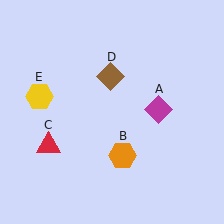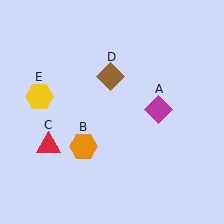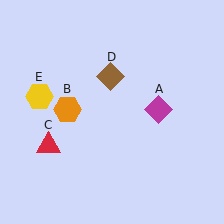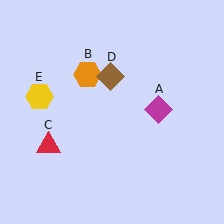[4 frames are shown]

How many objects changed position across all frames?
1 object changed position: orange hexagon (object B).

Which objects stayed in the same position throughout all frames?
Magenta diamond (object A) and red triangle (object C) and brown diamond (object D) and yellow hexagon (object E) remained stationary.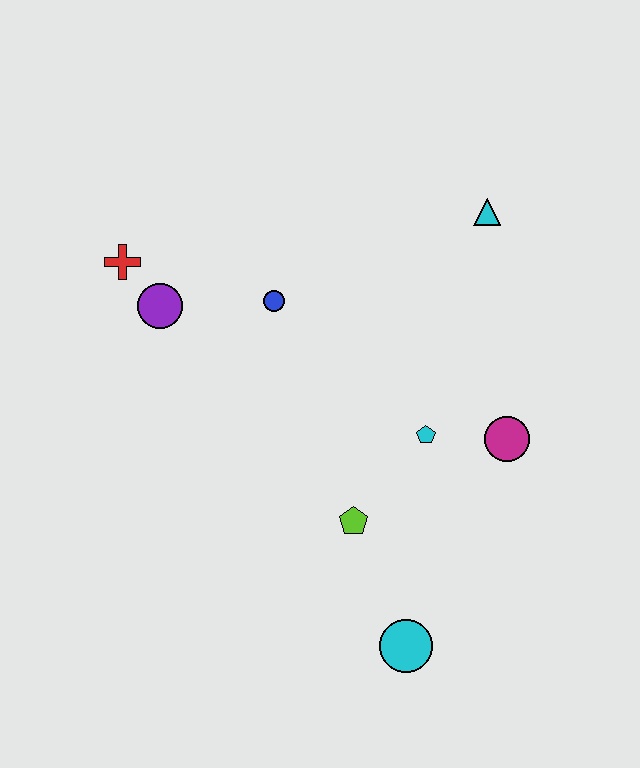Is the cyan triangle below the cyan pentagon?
No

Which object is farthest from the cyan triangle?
The cyan circle is farthest from the cyan triangle.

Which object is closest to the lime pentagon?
The cyan pentagon is closest to the lime pentagon.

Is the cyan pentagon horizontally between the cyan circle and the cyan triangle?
Yes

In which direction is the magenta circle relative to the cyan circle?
The magenta circle is above the cyan circle.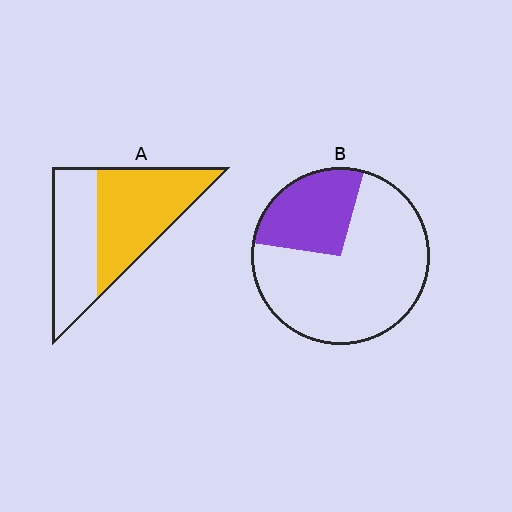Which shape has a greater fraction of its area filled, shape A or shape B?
Shape A.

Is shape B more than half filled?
No.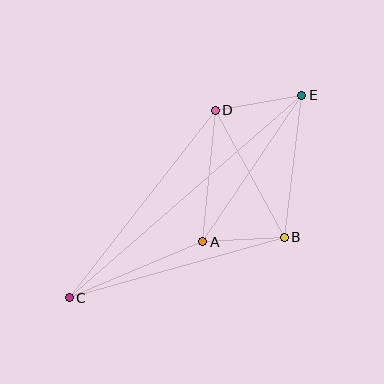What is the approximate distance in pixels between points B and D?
The distance between B and D is approximately 144 pixels.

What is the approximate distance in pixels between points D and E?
The distance between D and E is approximately 88 pixels.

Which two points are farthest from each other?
Points C and E are farthest from each other.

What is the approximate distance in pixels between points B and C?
The distance between B and C is approximately 223 pixels.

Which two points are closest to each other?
Points A and B are closest to each other.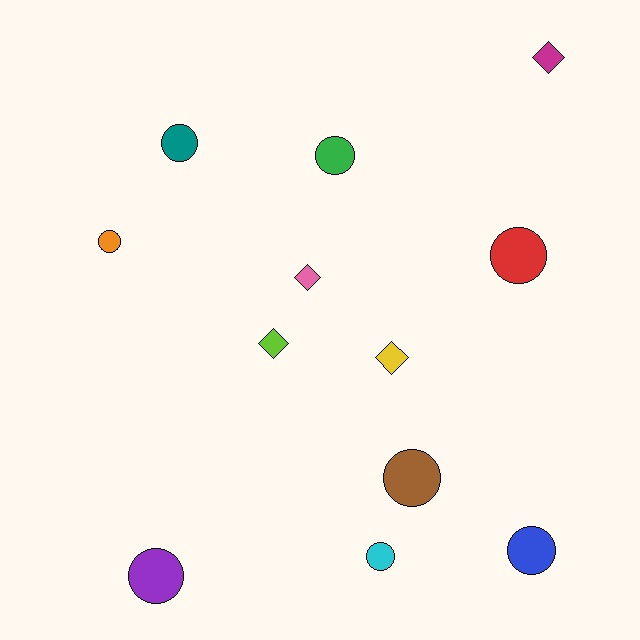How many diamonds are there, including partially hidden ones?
There are 4 diamonds.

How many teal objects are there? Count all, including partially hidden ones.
There is 1 teal object.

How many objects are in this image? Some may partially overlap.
There are 12 objects.